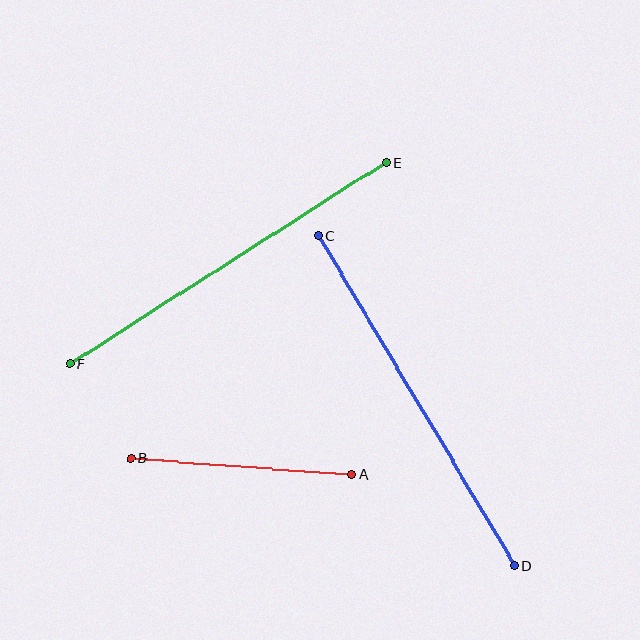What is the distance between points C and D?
The distance is approximately 384 pixels.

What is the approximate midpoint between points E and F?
The midpoint is at approximately (228, 263) pixels.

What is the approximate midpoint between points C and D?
The midpoint is at approximately (416, 401) pixels.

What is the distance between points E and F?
The distance is approximately 375 pixels.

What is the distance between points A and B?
The distance is approximately 222 pixels.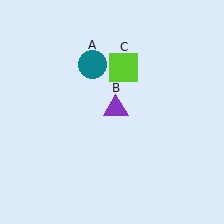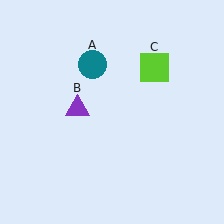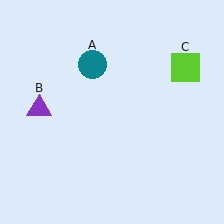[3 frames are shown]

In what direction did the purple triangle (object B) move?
The purple triangle (object B) moved left.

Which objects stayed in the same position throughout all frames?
Teal circle (object A) remained stationary.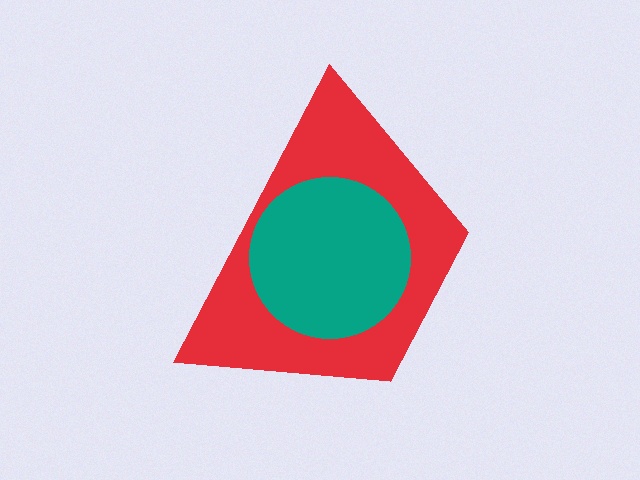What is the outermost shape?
The red trapezoid.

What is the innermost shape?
The teal circle.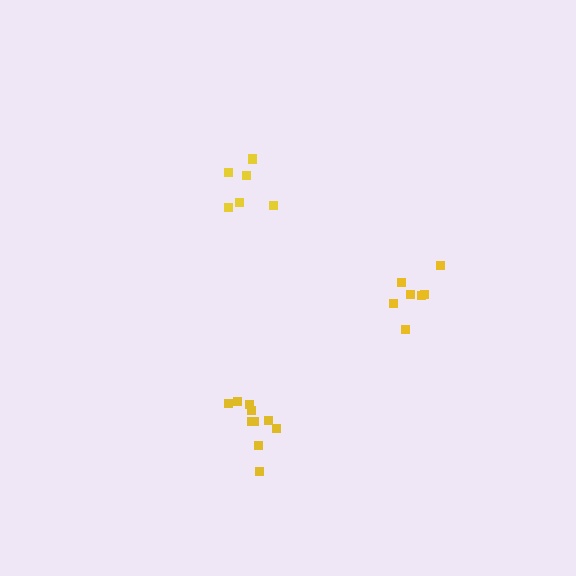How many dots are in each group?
Group 1: 10 dots, Group 2: 6 dots, Group 3: 7 dots (23 total).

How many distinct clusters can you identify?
There are 3 distinct clusters.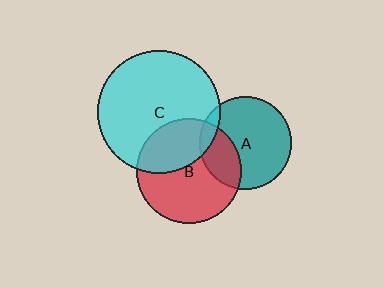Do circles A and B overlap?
Yes.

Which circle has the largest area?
Circle C (cyan).